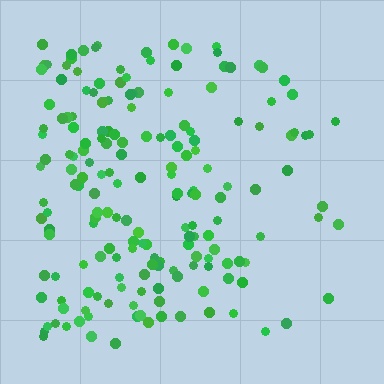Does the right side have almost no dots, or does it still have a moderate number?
Still a moderate number, just noticeably fewer than the left.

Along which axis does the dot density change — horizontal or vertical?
Horizontal.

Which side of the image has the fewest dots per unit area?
The right.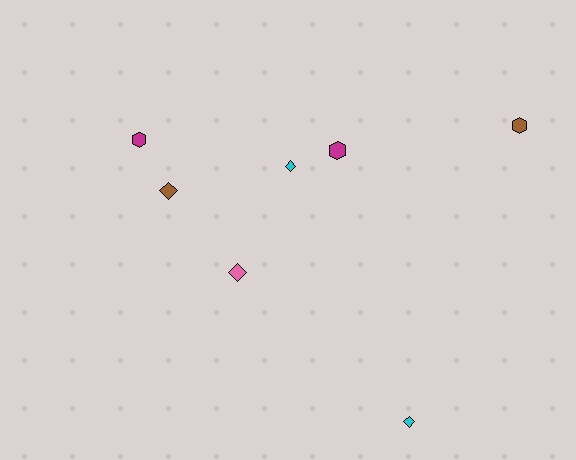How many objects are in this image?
There are 7 objects.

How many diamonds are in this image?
There are 4 diamonds.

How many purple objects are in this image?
There are no purple objects.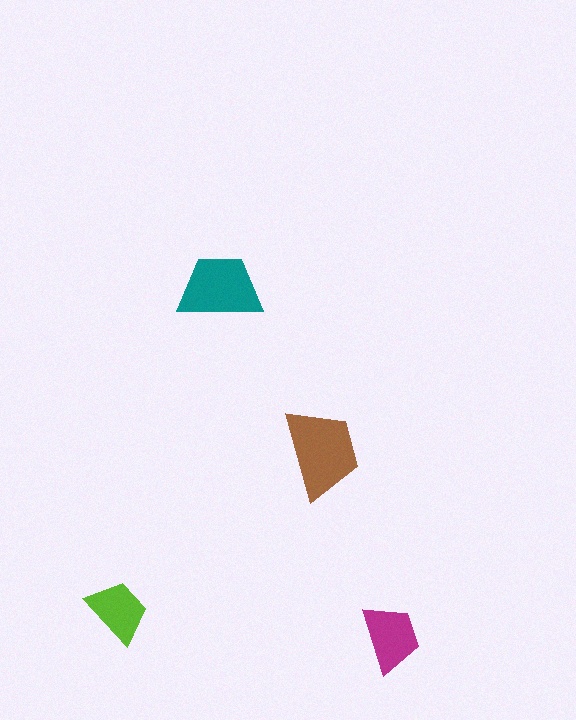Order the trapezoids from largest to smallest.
the brown one, the teal one, the magenta one, the lime one.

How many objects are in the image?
There are 4 objects in the image.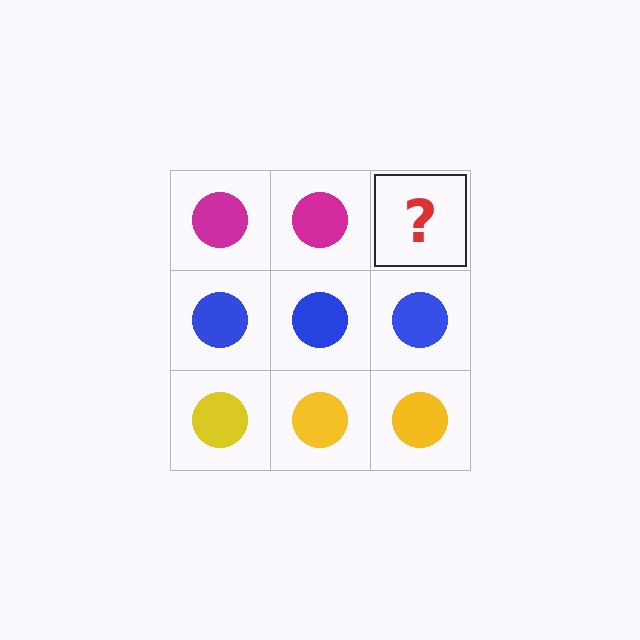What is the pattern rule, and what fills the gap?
The rule is that each row has a consistent color. The gap should be filled with a magenta circle.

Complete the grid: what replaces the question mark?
The question mark should be replaced with a magenta circle.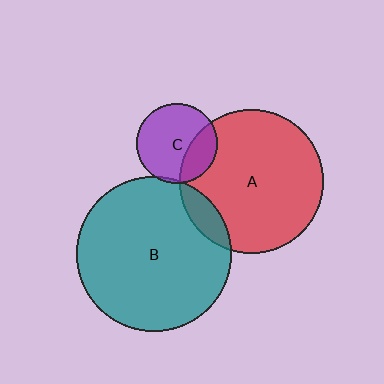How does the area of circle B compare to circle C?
Approximately 3.6 times.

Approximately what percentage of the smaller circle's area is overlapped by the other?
Approximately 25%.